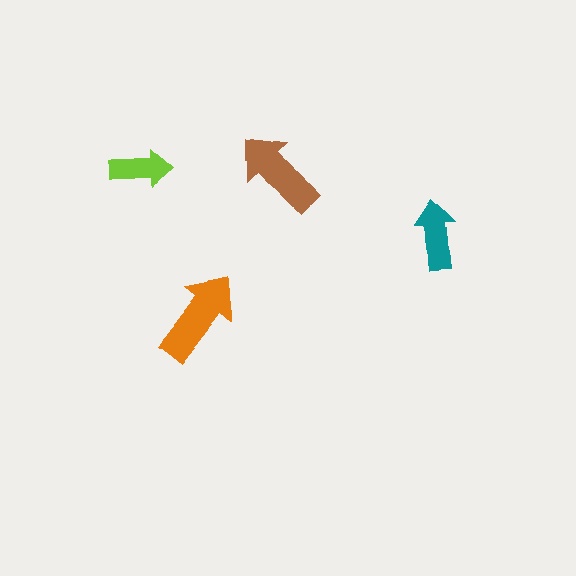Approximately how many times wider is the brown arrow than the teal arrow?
About 1.5 times wider.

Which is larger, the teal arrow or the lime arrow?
The teal one.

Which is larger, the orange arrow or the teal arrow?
The orange one.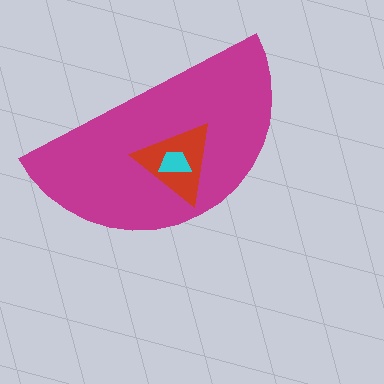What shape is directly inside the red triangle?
The cyan trapezoid.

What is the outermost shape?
The magenta semicircle.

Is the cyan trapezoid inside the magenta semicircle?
Yes.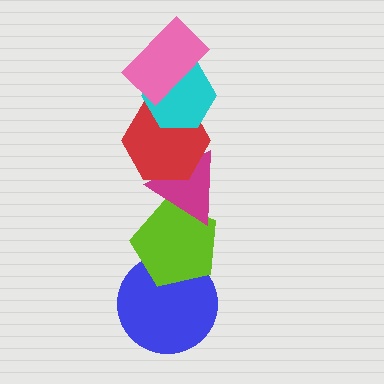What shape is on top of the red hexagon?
The cyan hexagon is on top of the red hexagon.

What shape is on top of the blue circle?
The lime pentagon is on top of the blue circle.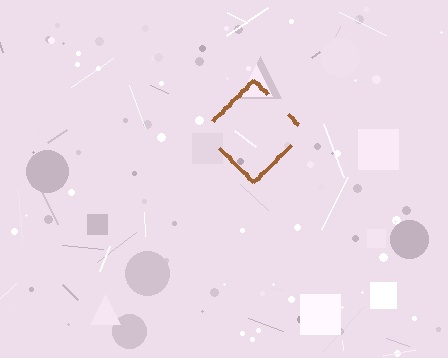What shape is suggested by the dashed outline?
The dashed outline suggests a diamond.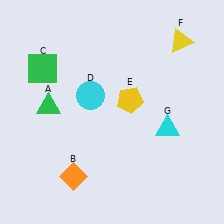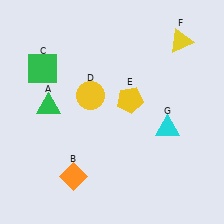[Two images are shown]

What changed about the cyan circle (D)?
In Image 1, D is cyan. In Image 2, it changed to yellow.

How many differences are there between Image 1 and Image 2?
There is 1 difference between the two images.